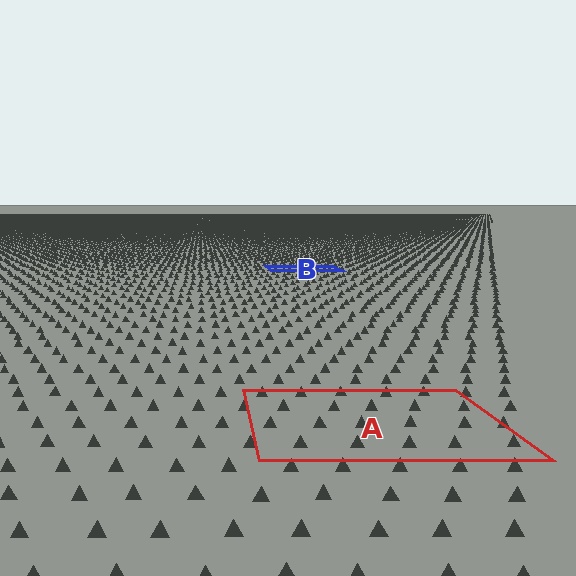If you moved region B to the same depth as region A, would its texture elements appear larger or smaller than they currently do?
They would appear larger. At a closer depth, the same texture elements are projected at a bigger on-screen size.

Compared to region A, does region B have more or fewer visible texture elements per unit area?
Region B has more texture elements per unit area — they are packed more densely because it is farther away.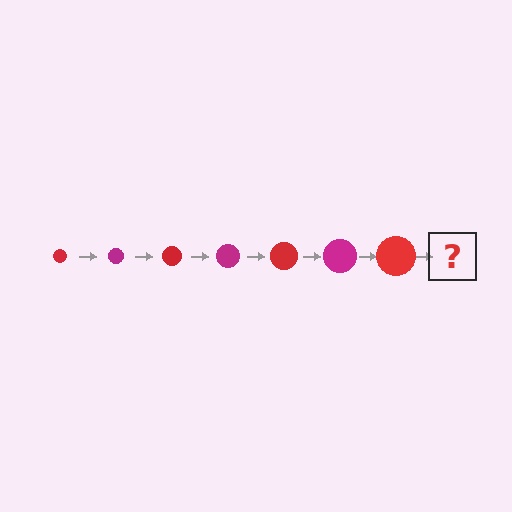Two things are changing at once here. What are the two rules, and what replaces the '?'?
The two rules are that the circle grows larger each step and the color cycles through red and magenta. The '?' should be a magenta circle, larger than the previous one.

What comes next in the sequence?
The next element should be a magenta circle, larger than the previous one.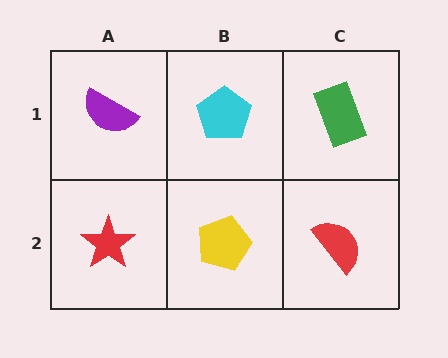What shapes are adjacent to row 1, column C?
A red semicircle (row 2, column C), a cyan pentagon (row 1, column B).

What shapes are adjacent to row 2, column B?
A cyan pentagon (row 1, column B), a red star (row 2, column A), a red semicircle (row 2, column C).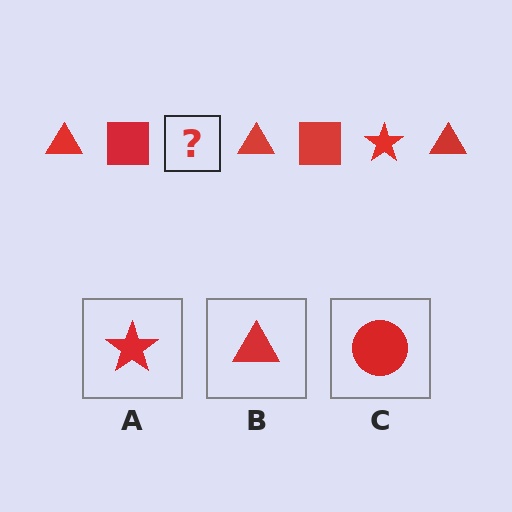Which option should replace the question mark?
Option A.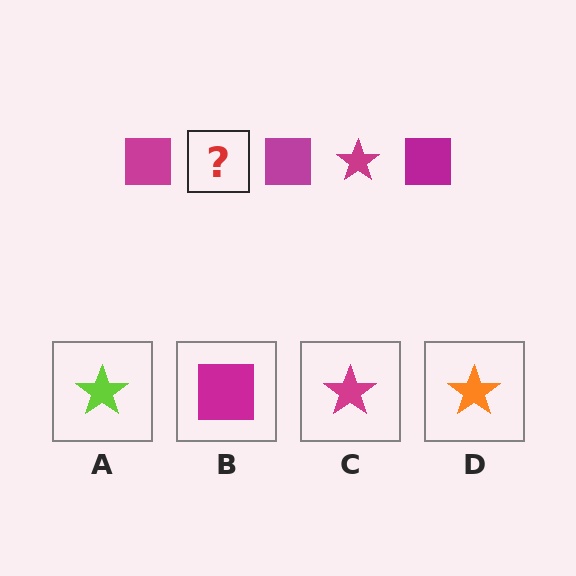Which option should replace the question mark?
Option C.